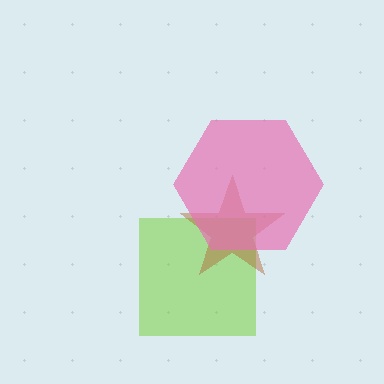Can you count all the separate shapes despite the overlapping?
Yes, there are 3 separate shapes.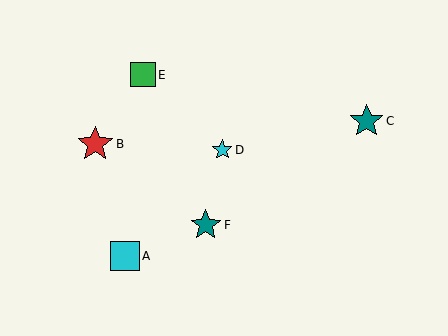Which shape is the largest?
The red star (labeled B) is the largest.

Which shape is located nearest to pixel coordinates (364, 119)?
The teal star (labeled C) at (367, 121) is nearest to that location.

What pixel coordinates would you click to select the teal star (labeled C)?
Click at (367, 121) to select the teal star C.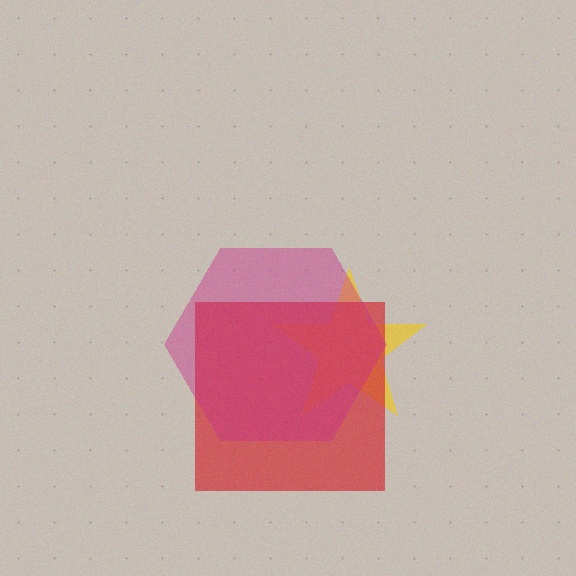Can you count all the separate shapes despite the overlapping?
Yes, there are 3 separate shapes.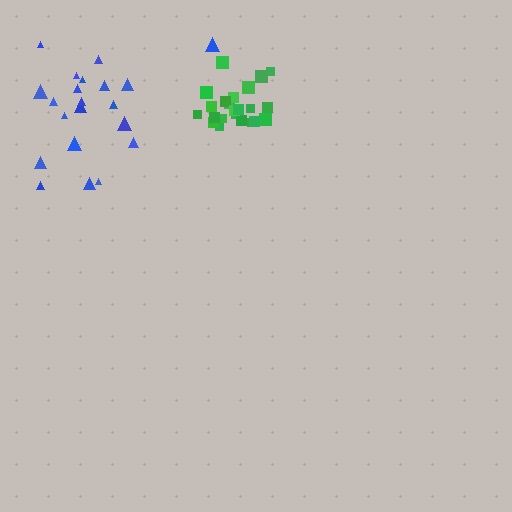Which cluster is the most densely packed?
Green.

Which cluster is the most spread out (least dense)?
Blue.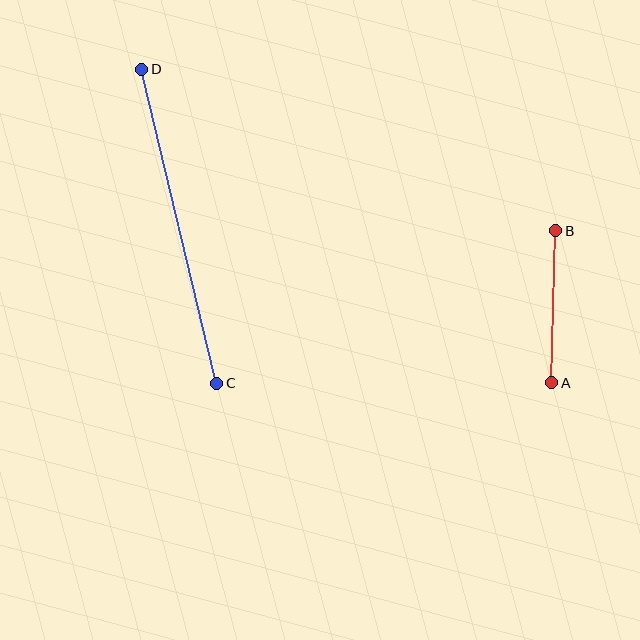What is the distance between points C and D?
The distance is approximately 323 pixels.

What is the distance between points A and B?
The distance is approximately 152 pixels.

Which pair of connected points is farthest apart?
Points C and D are farthest apart.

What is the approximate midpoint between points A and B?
The midpoint is at approximately (554, 307) pixels.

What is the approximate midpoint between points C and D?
The midpoint is at approximately (179, 226) pixels.